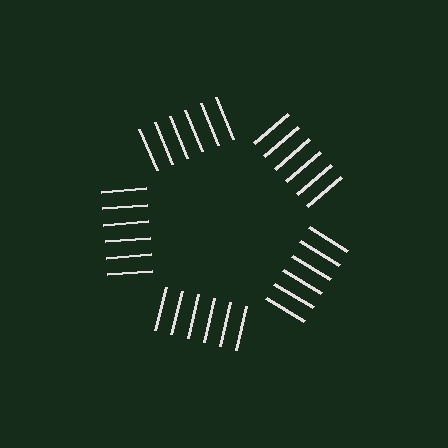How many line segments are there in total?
30 — 6 along each of the 5 edges.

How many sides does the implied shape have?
5 sides — the line-ends trace a pentagon.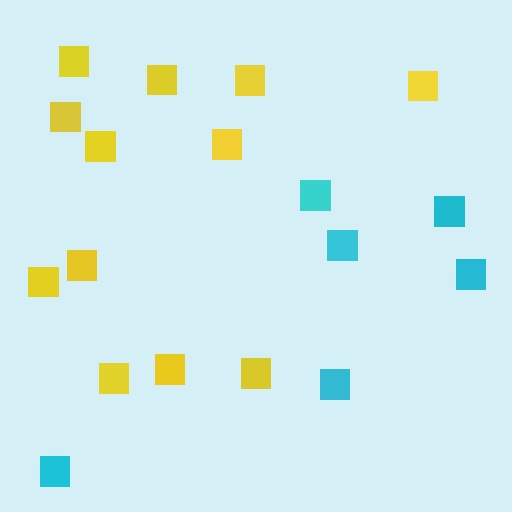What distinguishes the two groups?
There are 2 groups: one group of yellow squares (12) and one group of cyan squares (6).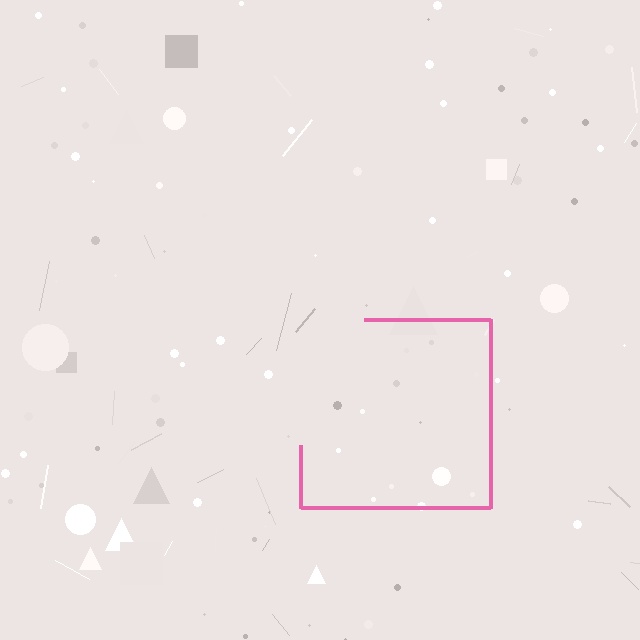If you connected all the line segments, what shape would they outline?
They would outline a square.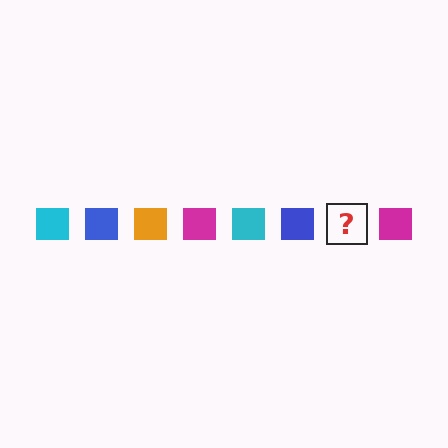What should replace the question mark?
The question mark should be replaced with an orange square.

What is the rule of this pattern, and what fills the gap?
The rule is that the pattern cycles through cyan, blue, orange, magenta squares. The gap should be filled with an orange square.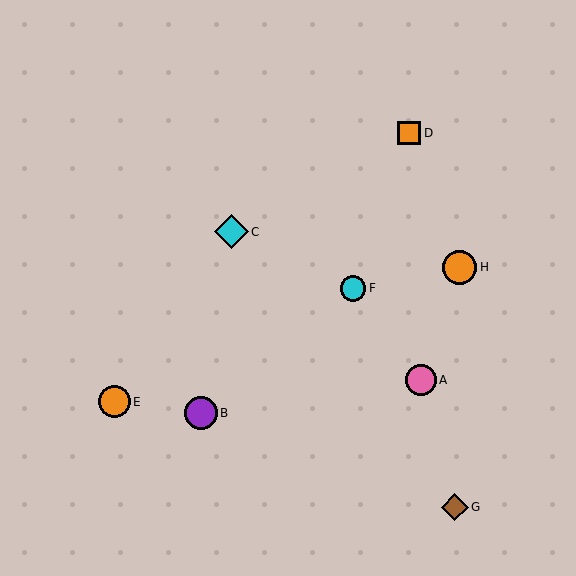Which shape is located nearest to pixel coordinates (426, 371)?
The pink circle (labeled A) at (421, 380) is nearest to that location.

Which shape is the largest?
The orange circle (labeled H) is the largest.